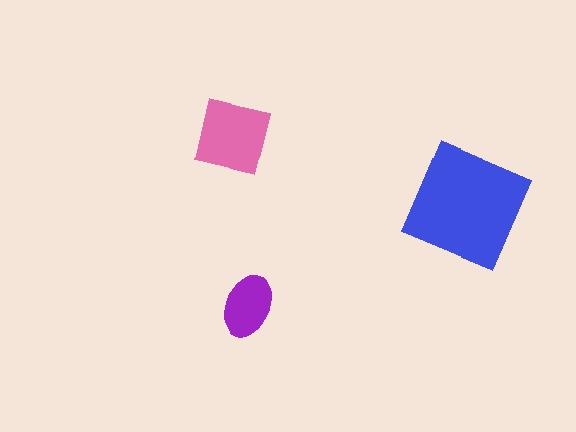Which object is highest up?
The pink square is topmost.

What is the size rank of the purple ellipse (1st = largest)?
3rd.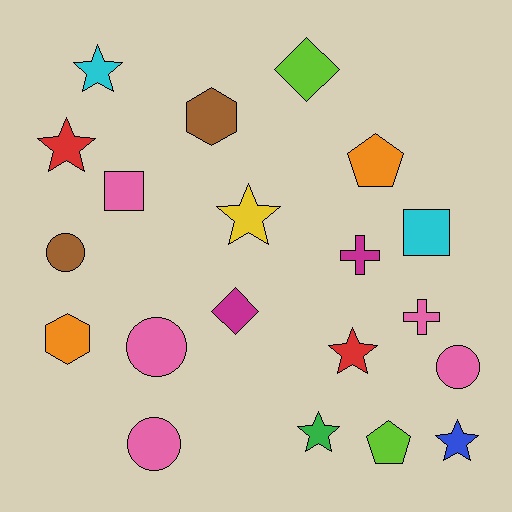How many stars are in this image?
There are 6 stars.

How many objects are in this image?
There are 20 objects.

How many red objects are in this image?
There are 2 red objects.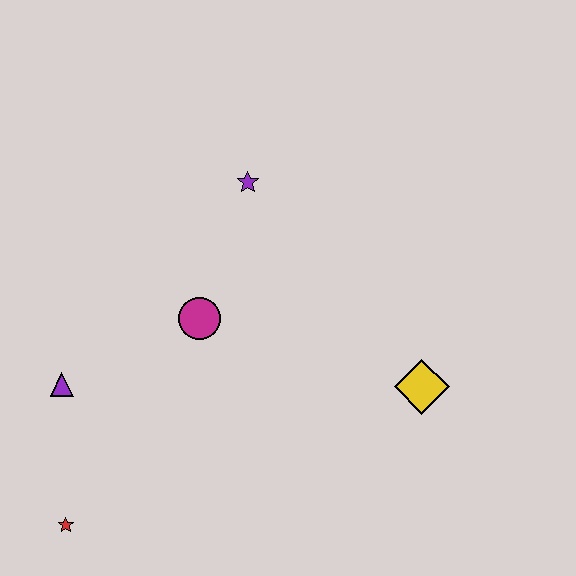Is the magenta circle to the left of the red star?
No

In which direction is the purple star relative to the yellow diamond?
The purple star is above the yellow diamond.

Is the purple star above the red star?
Yes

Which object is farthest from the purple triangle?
The yellow diamond is farthest from the purple triangle.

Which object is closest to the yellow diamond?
The magenta circle is closest to the yellow diamond.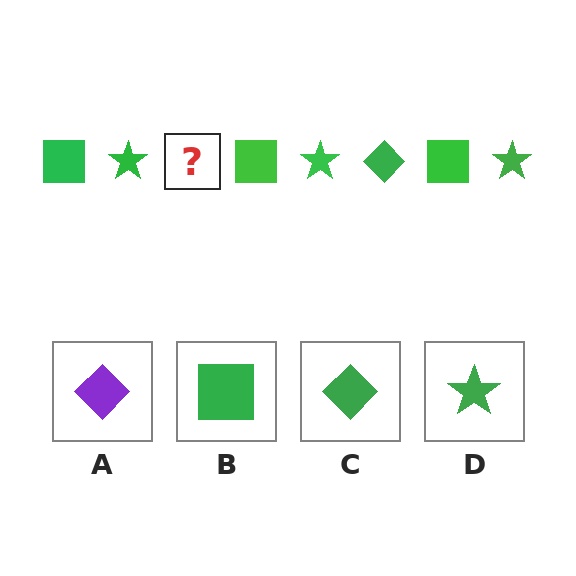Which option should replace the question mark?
Option C.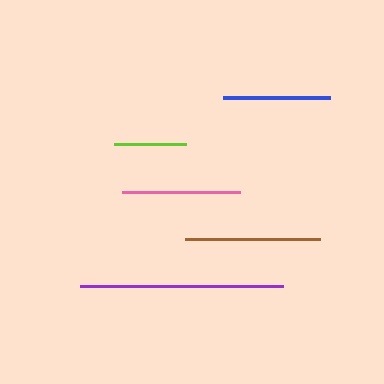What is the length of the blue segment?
The blue segment is approximately 107 pixels long.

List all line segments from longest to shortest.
From longest to shortest: purple, brown, pink, blue, lime.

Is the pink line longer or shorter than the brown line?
The brown line is longer than the pink line.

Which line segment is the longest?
The purple line is the longest at approximately 202 pixels.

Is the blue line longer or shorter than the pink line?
The pink line is longer than the blue line.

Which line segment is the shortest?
The lime line is the shortest at approximately 73 pixels.